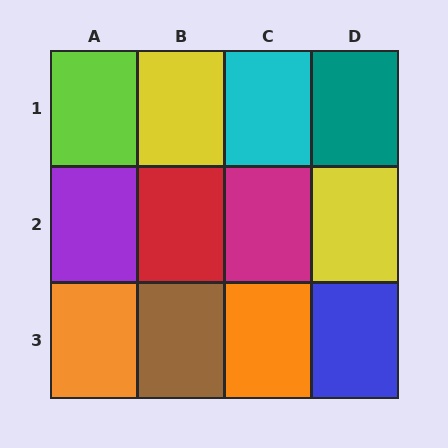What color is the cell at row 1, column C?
Cyan.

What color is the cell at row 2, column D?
Yellow.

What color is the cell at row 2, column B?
Red.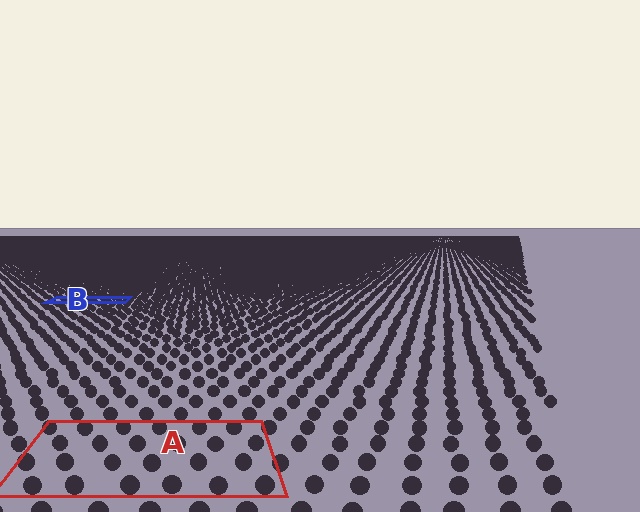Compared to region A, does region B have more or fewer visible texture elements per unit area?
Region B has more texture elements per unit area — they are packed more densely because it is farther away.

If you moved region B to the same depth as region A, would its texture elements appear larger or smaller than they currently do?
They would appear larger. At a closer depth, the same texture elements are projected at a bigger on-screen size.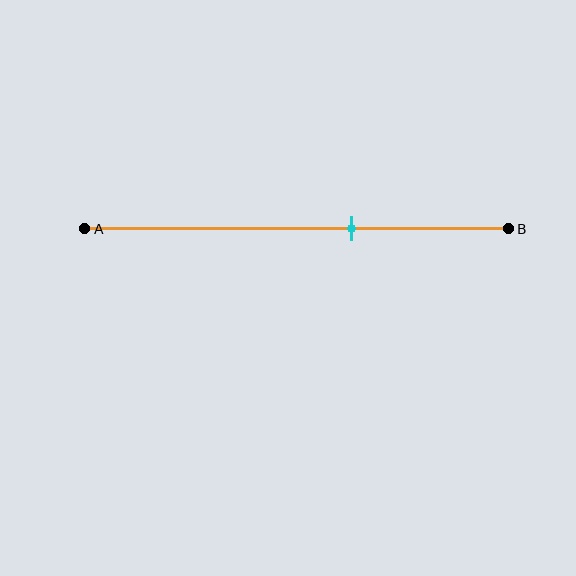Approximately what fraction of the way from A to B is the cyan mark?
The cyan mark is approximately 65% of the way from A to B.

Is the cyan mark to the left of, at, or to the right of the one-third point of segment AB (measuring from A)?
The cyan mark is to the right of the one-third point of segment AB.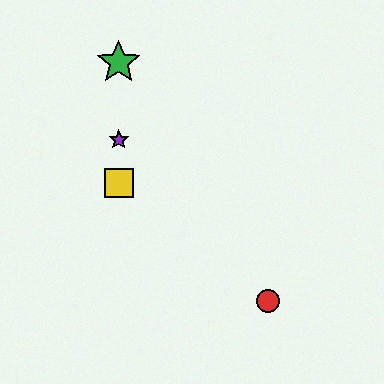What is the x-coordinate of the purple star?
The purple star is at x≈119.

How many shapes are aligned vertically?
4 shapes (the blue star, the green star, the yellow square, the purple star) are aligned vertically.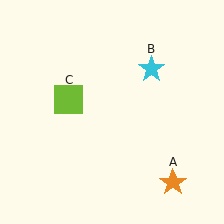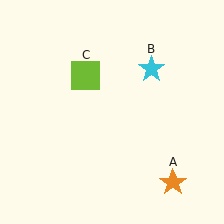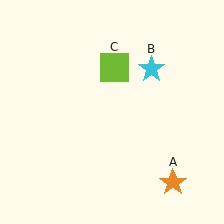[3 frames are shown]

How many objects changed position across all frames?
1 object changed position: lime square (object C).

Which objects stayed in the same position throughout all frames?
Orange star (object A) and cyan star (object B) remained stationary.